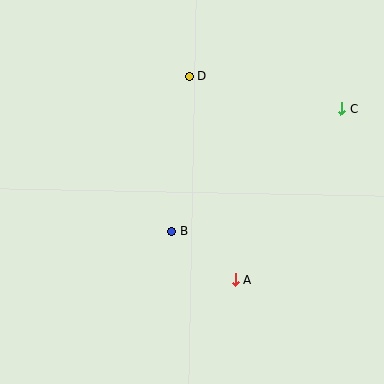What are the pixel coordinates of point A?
Point A is at (235, 280).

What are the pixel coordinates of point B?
Point B is at (172, 231).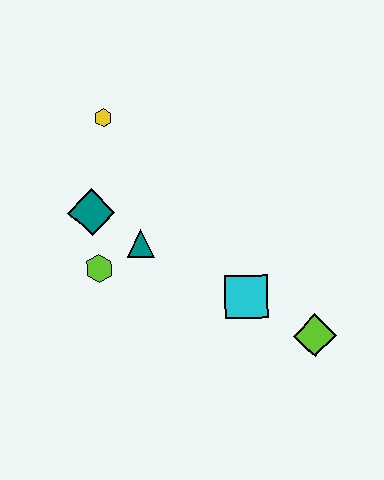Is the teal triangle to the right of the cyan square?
No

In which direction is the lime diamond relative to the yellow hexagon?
The lime diamond is below the yellow hexagon.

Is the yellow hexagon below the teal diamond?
No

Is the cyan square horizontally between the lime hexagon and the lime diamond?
Yes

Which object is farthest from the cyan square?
The yellow hexagon is farthest from the cyan square.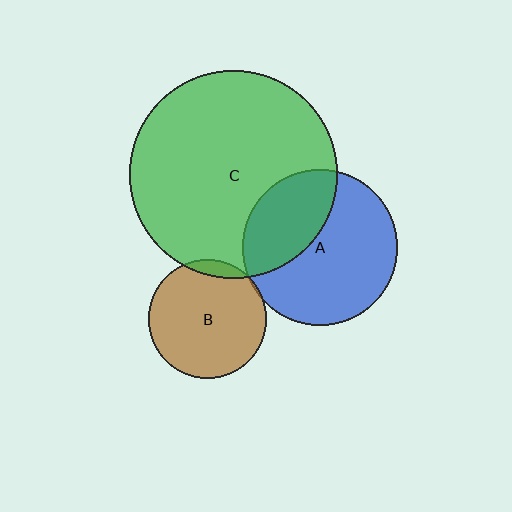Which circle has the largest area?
Circle C (green).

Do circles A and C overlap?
Yes.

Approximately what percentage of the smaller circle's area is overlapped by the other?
Approximately 35%.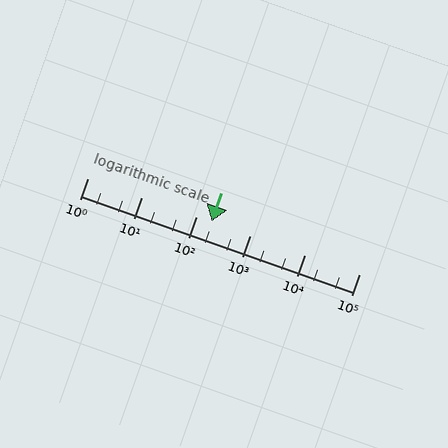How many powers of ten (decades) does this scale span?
The scale spans 5 decades, from 1 to 100000.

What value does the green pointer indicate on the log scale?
The pointer indicates approximately 190.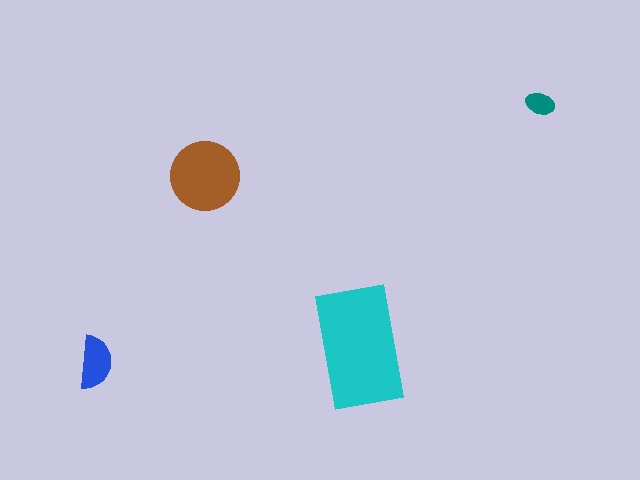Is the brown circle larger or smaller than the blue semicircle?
Larger.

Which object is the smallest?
The teal ellipse.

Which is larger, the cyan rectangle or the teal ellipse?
The cyan rectangle.